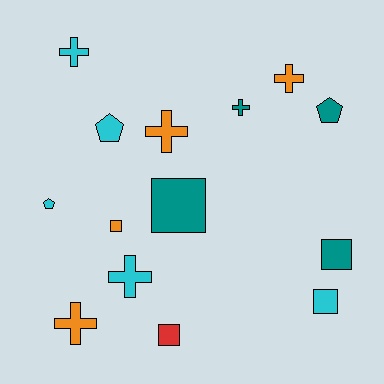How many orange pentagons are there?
There are no orange pentagons.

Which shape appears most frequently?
Cross, with 6 objects.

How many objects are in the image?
There are 14 objects.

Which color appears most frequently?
Cyan, with 5 objects.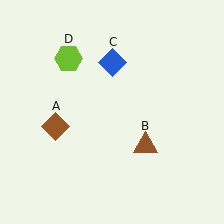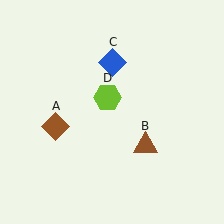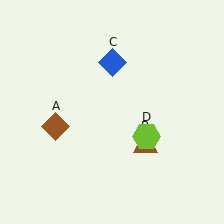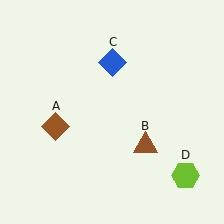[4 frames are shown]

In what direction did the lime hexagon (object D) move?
The lime hexagon (object D) moved down and to the right.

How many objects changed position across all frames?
1 object changed position: lime hexagon (object D).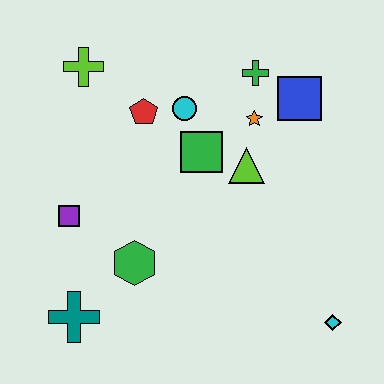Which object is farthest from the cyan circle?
The cyan diamond is farthest from the cyan circle.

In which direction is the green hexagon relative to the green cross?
The green hexagon is below the green cross.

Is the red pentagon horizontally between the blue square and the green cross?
No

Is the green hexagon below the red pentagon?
Yes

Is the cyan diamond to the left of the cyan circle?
No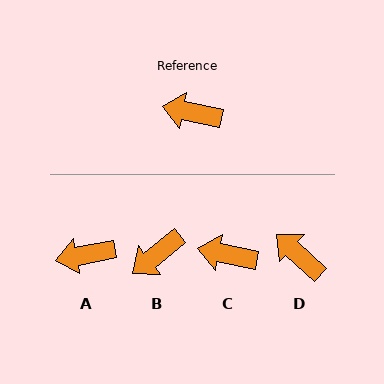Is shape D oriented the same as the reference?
No, it is off by about 31 degrees.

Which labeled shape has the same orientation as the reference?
C.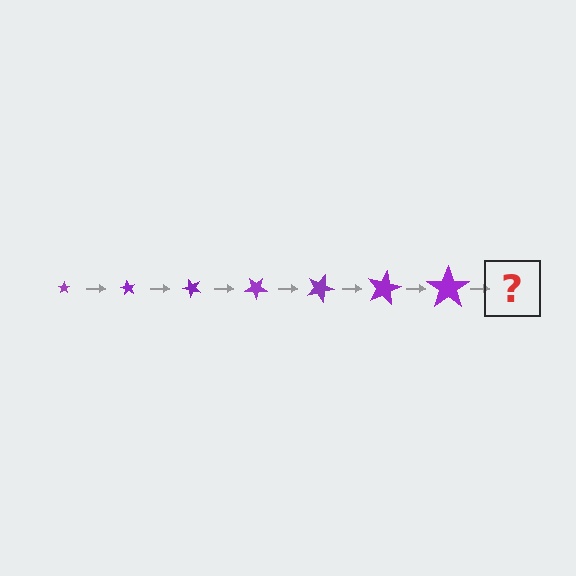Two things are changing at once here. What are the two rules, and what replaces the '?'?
The two rules are that the star grows larger each step and it rotates 60 degrees each step. The '?' should be a star, larger than the previous one and rotated 420 degrees from the start.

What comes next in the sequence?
The next element should be a star, larger than the previous one and rotated 420 degrees from the start.